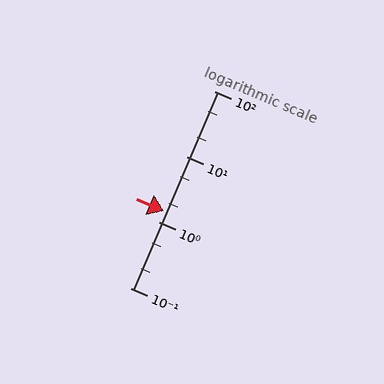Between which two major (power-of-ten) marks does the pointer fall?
The pointer is between 1 and 10.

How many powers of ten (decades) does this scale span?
The scale spans 3 decades, from 0.1 to 100.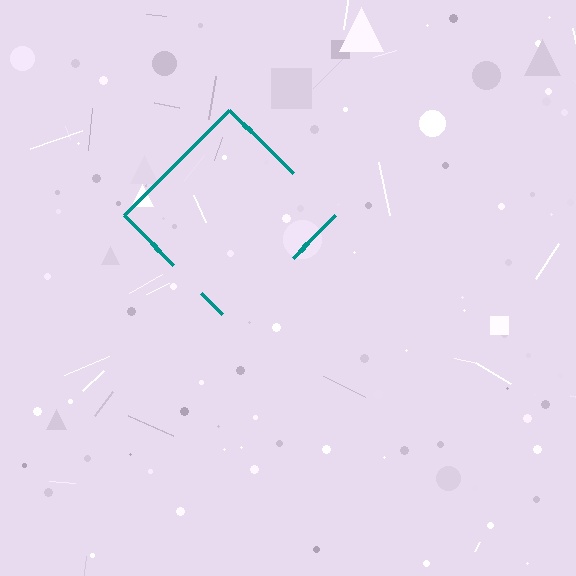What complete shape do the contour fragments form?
The contour fragments form a diamond.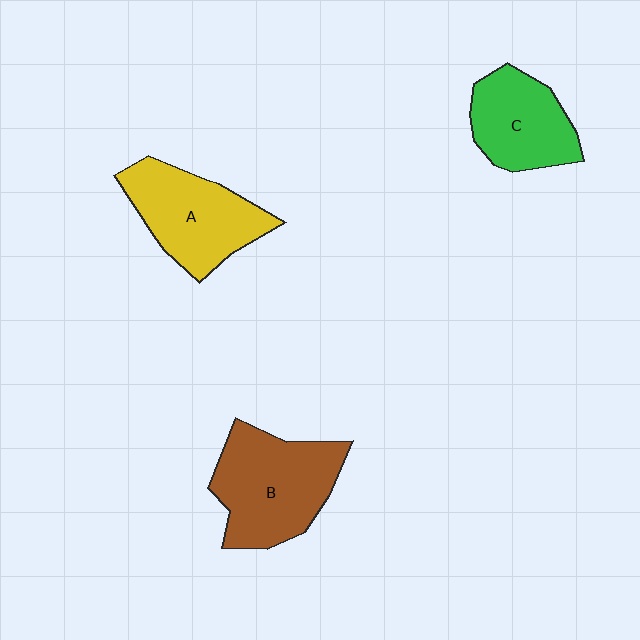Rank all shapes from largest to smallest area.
From largest to smallest: B (brown), A (yellow), C (green).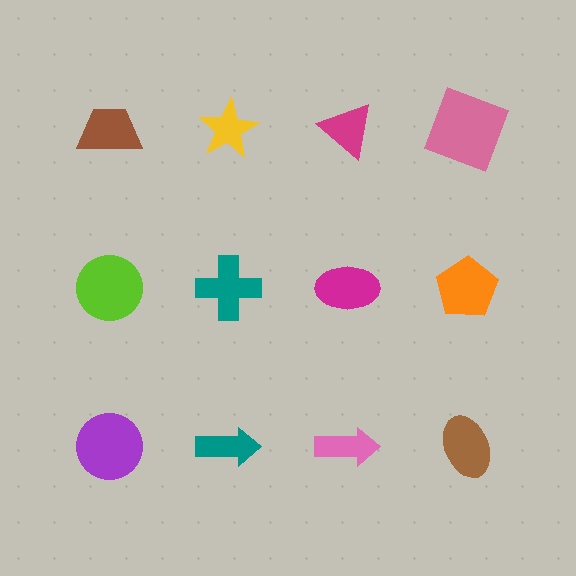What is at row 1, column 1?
A brown trapezoid.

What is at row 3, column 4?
A brown ellipse.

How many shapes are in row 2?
4 shapes.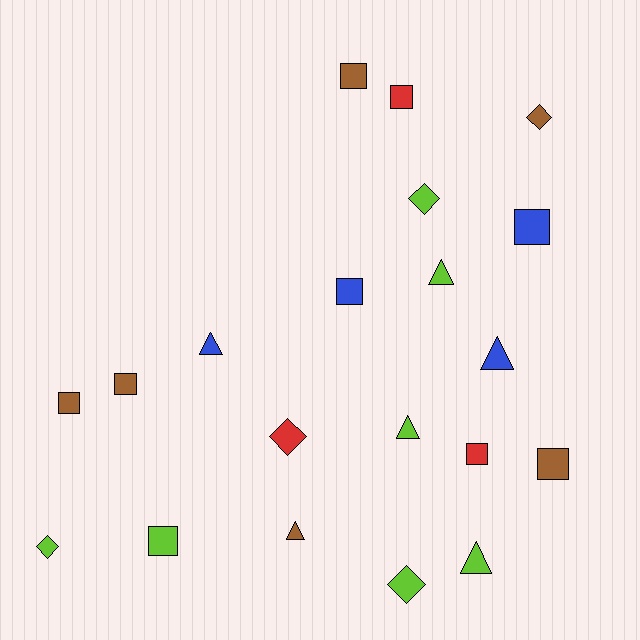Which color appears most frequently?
Lime, with 7 objects.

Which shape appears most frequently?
Square, with 9 objects.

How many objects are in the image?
There are 20 objects.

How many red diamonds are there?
There is 1 red diamond.